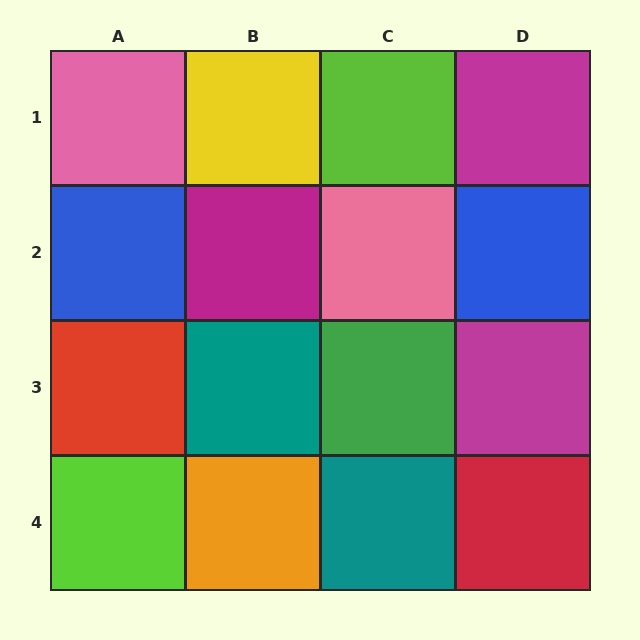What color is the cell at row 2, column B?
Magenta.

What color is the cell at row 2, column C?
Pink.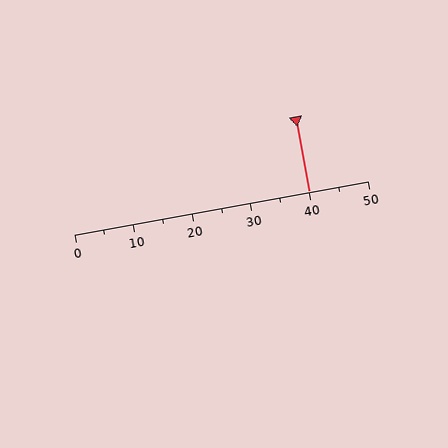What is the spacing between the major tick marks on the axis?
The major ticks are spaced 10 apart.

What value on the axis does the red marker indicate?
The marker indicates approximately 40.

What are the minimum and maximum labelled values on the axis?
The axis runs from 0 to 50.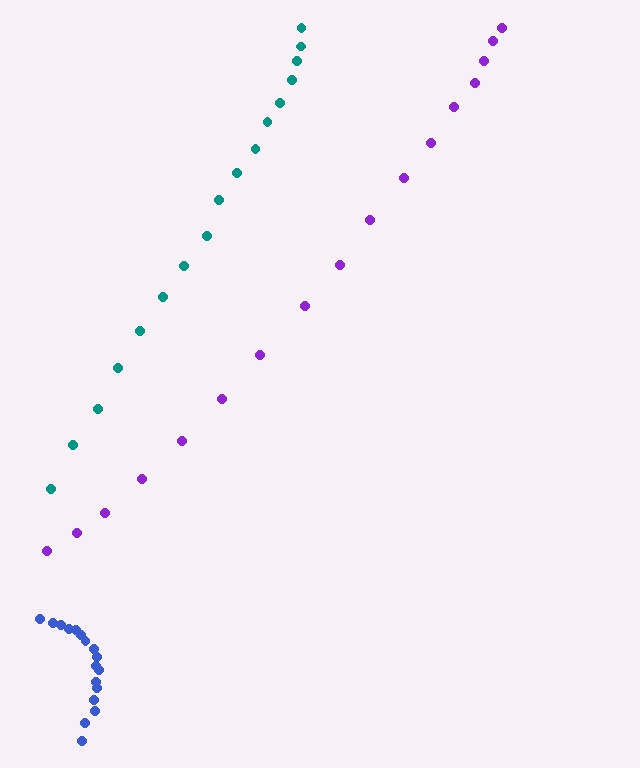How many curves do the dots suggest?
There are 3 distinct paths.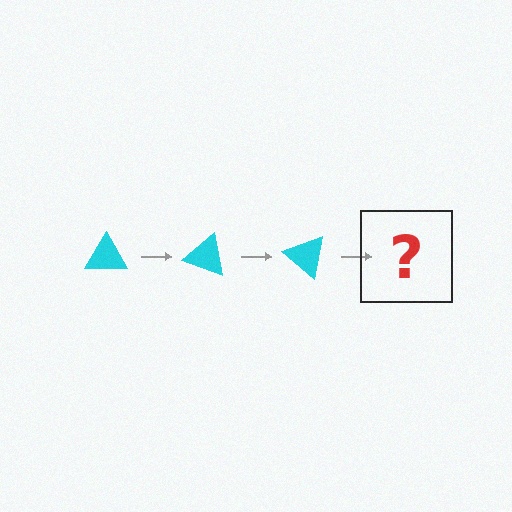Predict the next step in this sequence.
The next step is a cyan triangle rotated 60 degrees.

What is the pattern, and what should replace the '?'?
The pattern is that the triangle rotates 20 degrees each step. The '?' should be a cyan triangle rotated 60 degrees.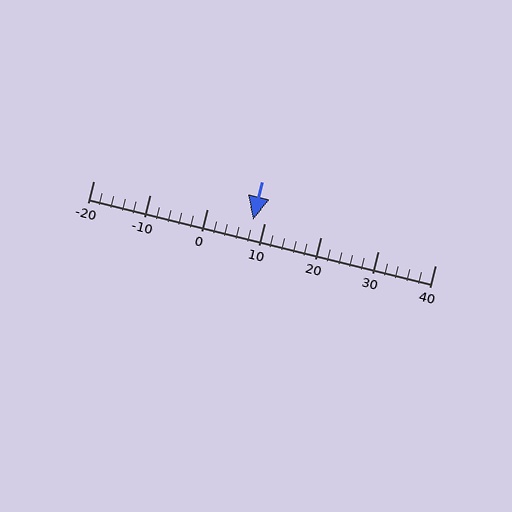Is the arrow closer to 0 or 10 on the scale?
The arrow is closer to 10.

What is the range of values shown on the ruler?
The ruler shows values from -20 to 40.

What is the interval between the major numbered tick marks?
The major tick marks are spaced 10 units apart.